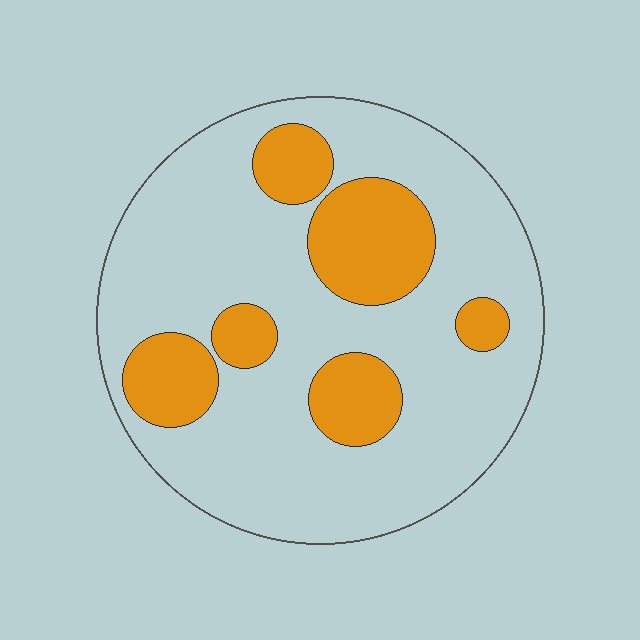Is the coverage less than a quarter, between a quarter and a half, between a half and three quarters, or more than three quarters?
Less than a quarter.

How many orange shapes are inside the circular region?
6.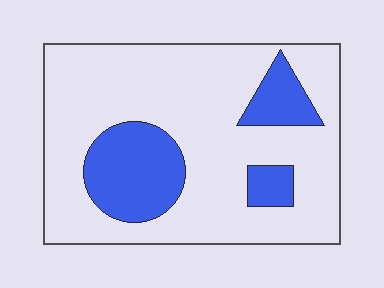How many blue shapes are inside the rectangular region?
3.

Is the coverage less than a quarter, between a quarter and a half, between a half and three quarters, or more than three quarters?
Less than a quarter.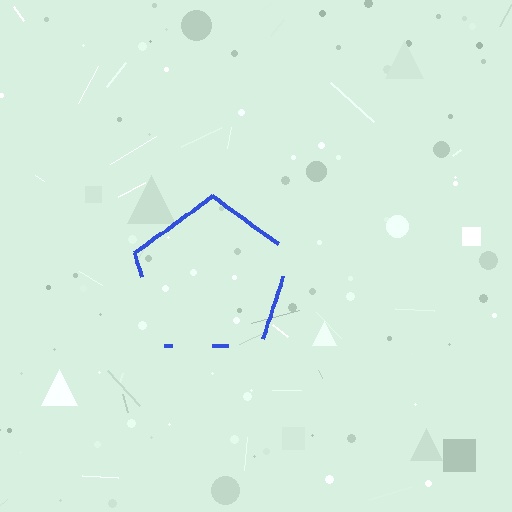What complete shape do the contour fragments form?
The contour fragments form a pentagon.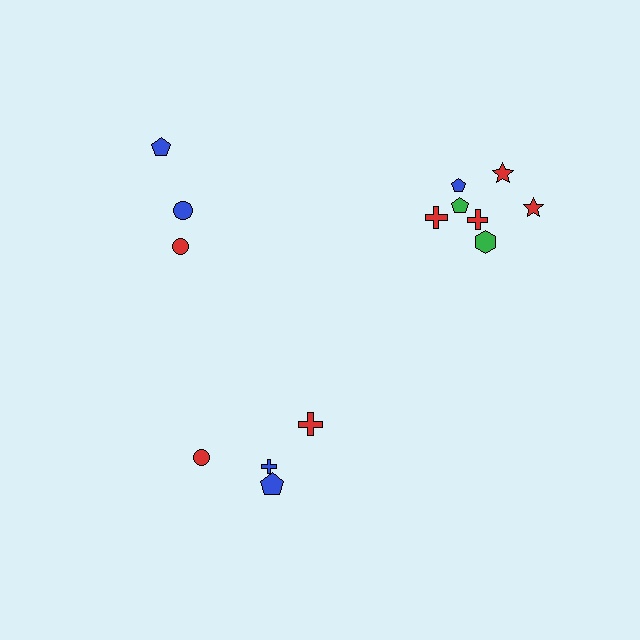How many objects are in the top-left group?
There are 3 objects.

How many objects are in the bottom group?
There are 4 objects.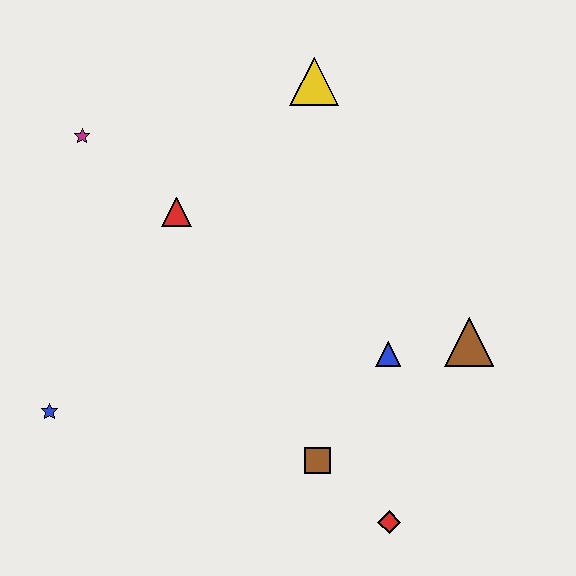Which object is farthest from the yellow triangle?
The red diamond is farthest from the yellow triangle.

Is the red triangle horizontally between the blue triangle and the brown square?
No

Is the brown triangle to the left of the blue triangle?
No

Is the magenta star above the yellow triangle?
No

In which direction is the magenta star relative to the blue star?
The magenta star is above the blue star.